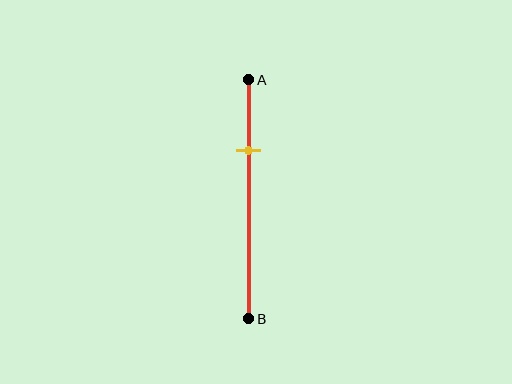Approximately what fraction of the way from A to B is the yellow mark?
The yellow mark is approximately 30% of the way from A to B.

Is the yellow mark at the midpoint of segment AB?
No, the mark is at about 30% from A, not at the 50% midpoint.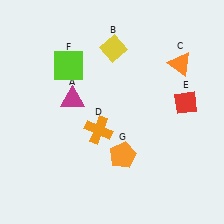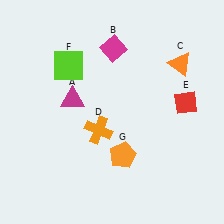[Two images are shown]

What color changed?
The diamond (B) changed from yellow in Image 1 to magenta in Image 2.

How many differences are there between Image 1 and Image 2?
There is 1 difference between the two images.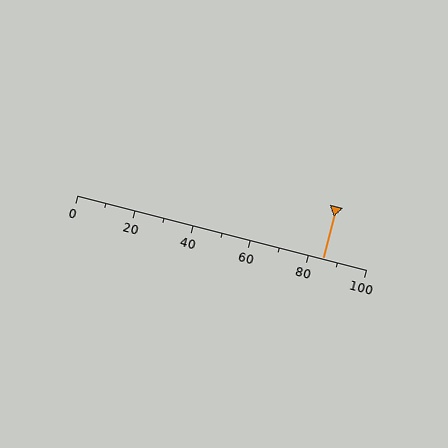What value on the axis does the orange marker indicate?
The marker indicates approximately 85.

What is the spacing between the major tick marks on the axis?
The major ticks are spaced 20 apart.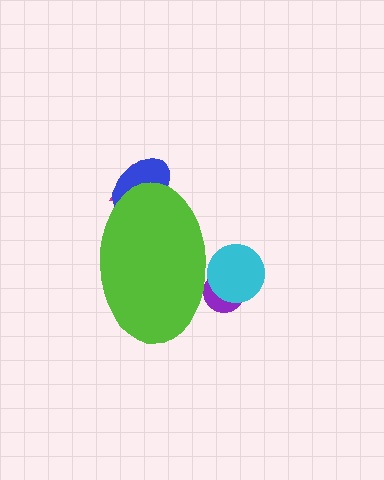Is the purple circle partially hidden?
Yes, the purple circle is partially hidden behind the lime ellipse.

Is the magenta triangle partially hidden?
Yes, the magenta triangle is partially hidden behind the lime ellipse.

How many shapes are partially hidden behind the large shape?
4 shapes are partially hidden.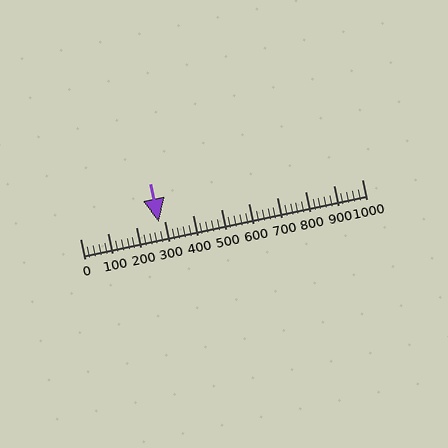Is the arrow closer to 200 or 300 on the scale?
The arrow is closer to 300.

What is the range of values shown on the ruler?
The ruler shows values from 0 to 1000.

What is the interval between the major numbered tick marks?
The major tick marks are spaced 100 units apart.